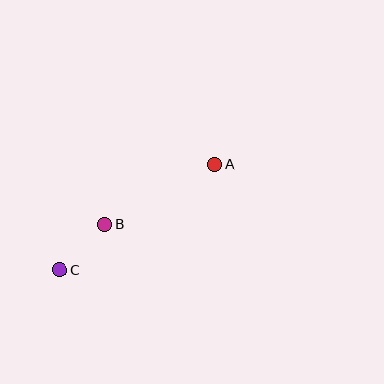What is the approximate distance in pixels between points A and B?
The distance between A and B is approximately 126 pixels.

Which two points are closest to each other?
Points B and C are closest to each other.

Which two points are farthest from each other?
Points A and C are farthest from each other.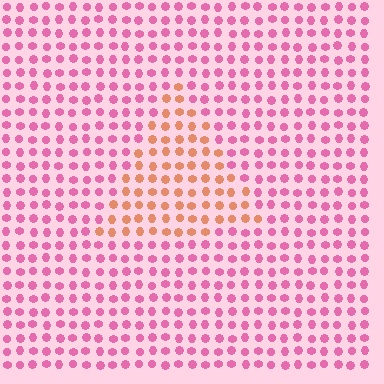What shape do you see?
I see a triangle.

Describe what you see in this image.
The image is filled with small pink elements in a uniform arrangement. A triangle-shaped region is visible where the elements are tinted to a slightly different hue, forming a subtle color boundary.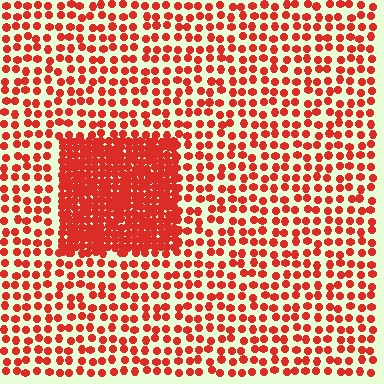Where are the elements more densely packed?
The elements are more densely packed inside the rectangle boundary.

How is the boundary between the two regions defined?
The boundary is defined by a change in element density (approximately 2.7x ratio). All elements are the same color, size, and shape.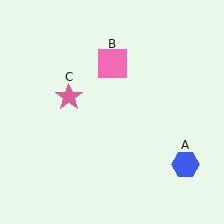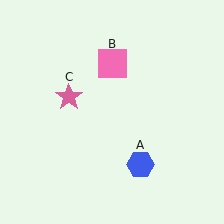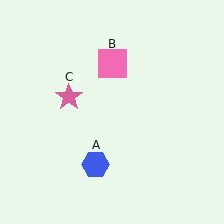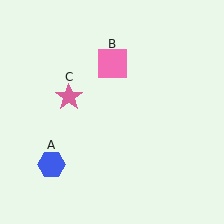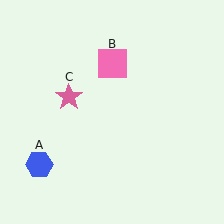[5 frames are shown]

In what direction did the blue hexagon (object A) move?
The blue hexagon (object A) moved left.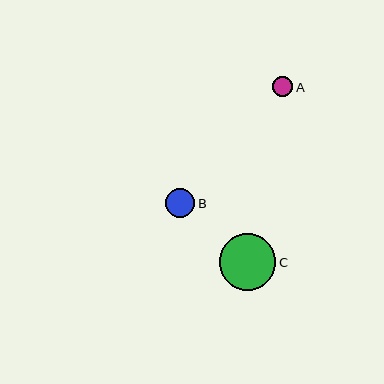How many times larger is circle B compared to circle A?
Circle B is approximately 1.4 times the size of circle A.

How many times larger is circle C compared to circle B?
Circle C is approximately 1.9 times the size of circle B.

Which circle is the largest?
Circle C is the largest with a size of approximately 56 pixels.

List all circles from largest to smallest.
From largest to smallest: C, B, A.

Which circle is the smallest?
Circle A is the smallest with a size of approximately 20 pixels.